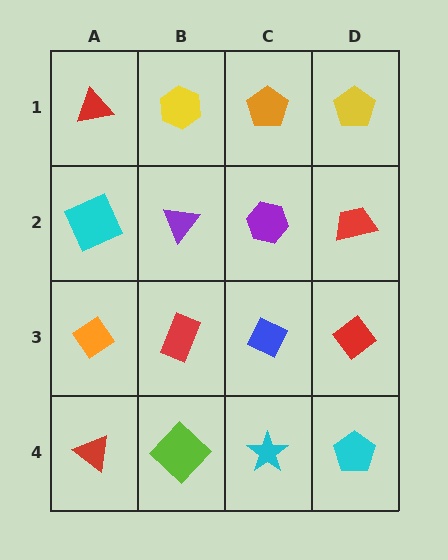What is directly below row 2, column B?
A red rectangle.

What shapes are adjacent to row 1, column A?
A cyan square (row 2, column A), a yellow hexagon (row 1, column B).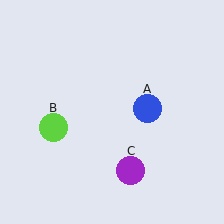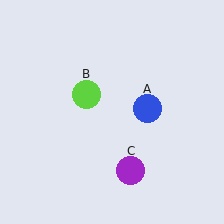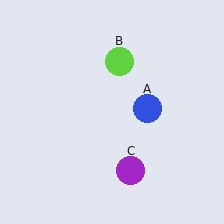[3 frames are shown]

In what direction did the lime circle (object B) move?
The lime circle (object B) moved up and to the right.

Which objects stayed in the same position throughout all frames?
Blue circle (object A) and purple circle (object C) remained stationary.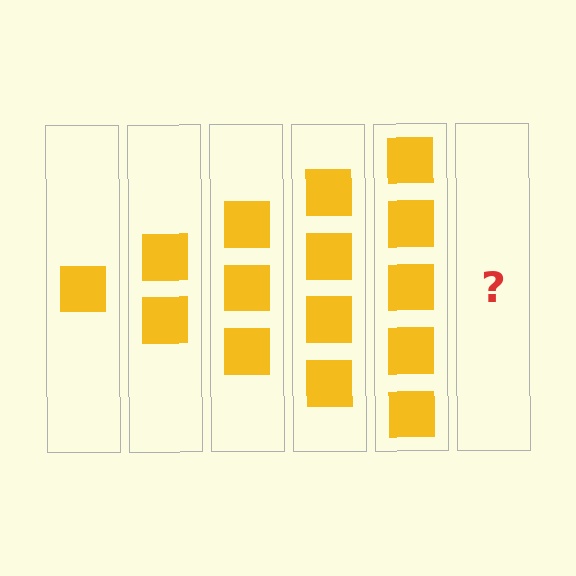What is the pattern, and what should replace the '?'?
The pattern is that each step adds one more square. The '?' should be 6 squares.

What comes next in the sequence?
The next element should be 6 squares.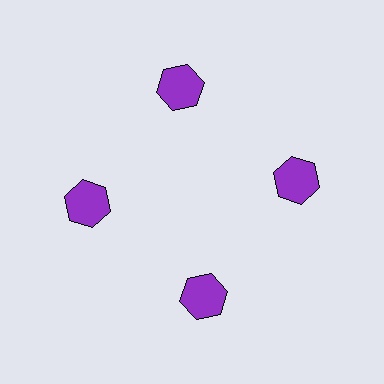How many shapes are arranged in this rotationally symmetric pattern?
There are 4 shapes, arranged in 4 groups of 1.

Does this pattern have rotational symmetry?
Yes, this pattern has 4-fold rotational symmetry. It looks the same after rotating 90 degrees around the center.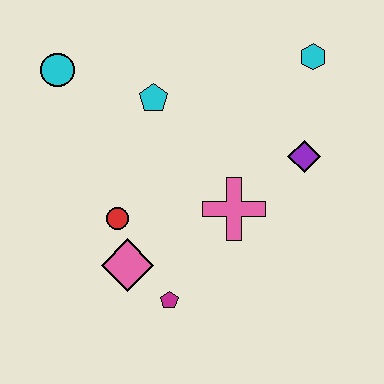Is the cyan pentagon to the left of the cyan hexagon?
Yes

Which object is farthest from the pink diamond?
The cyan hexagon is farthest from the pink diamond.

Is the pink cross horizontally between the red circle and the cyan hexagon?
Yes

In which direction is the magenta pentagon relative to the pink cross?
The magenta pentagon is below the pink cross.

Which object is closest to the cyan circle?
The cyan pentagon is closest to the cyan circle.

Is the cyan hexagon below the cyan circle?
No